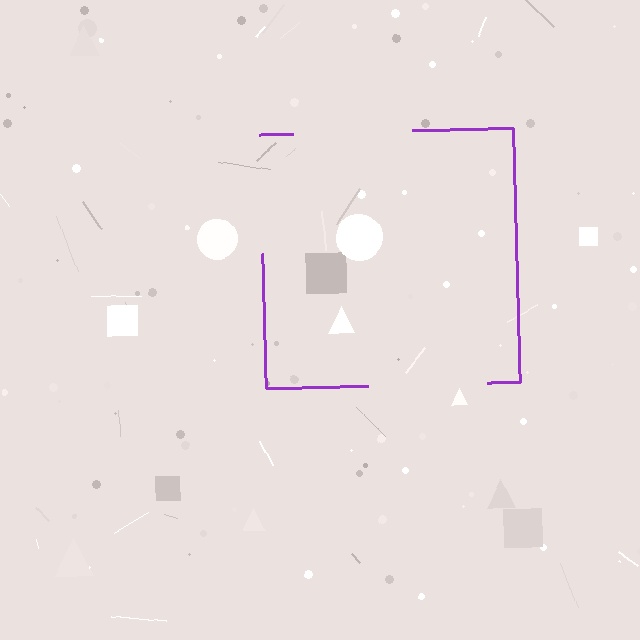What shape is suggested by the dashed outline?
The dashed outline suggests a square.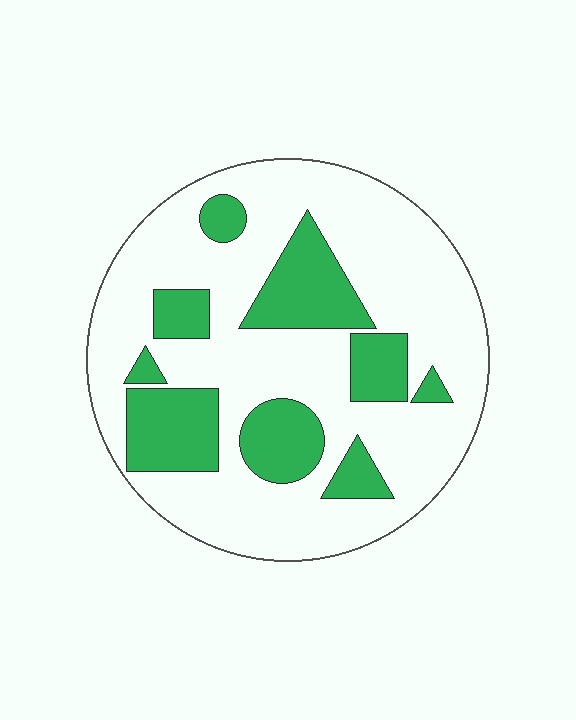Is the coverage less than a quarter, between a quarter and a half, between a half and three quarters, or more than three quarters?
Between a quarter and a half.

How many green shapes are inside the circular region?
9.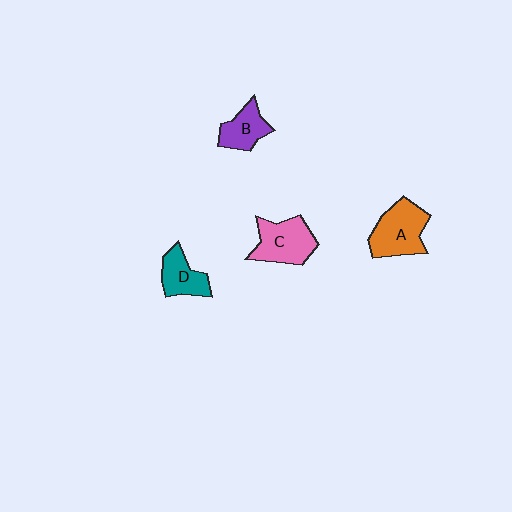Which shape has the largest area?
Shape A (orange).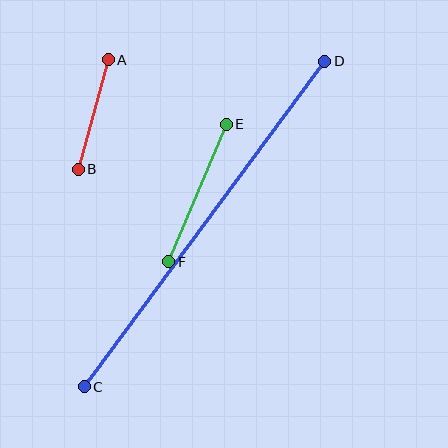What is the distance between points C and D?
The distance is approximately 405 pixels.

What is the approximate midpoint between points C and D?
The midpoint is at approximately (205, 224) pixels.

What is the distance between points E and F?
The distance is approximately 149 pixels.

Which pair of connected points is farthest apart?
Points C and D are farthest apart.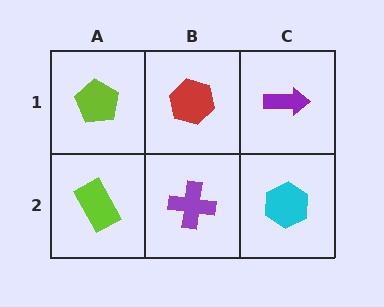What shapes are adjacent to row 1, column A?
A lime rectangle (row 2, column A), a red hexagon (row 1, column B).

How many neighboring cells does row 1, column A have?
2.